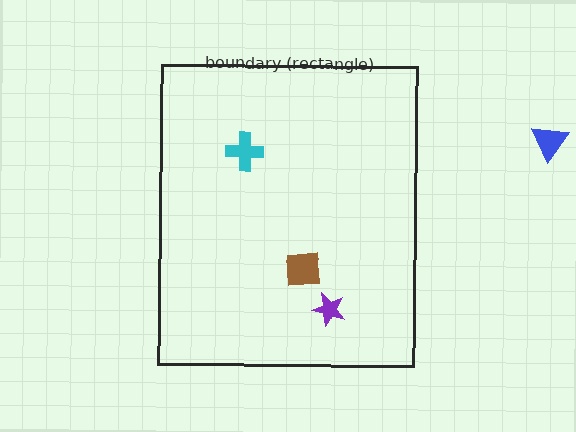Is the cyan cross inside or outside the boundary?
Inside.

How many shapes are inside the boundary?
3 inside, 1 outside.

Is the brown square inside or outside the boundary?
Inside.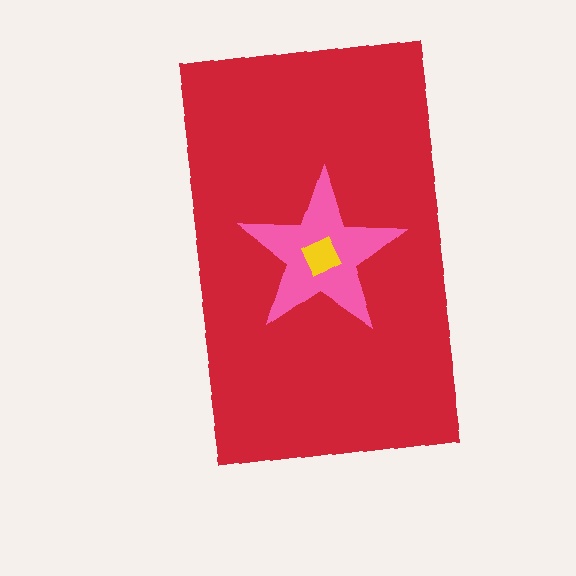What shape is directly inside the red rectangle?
The pink star.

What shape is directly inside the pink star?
The yellow diamond.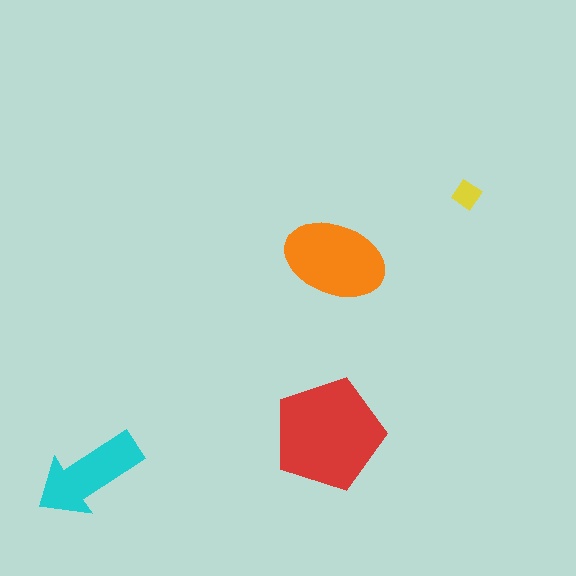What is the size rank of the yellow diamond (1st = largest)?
4th.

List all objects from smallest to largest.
The yellow diamond, the cyan arrow, the orange ellipse, the red pentagon.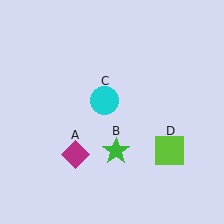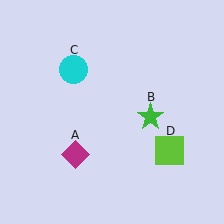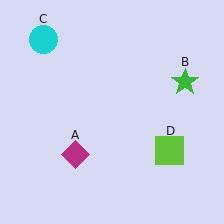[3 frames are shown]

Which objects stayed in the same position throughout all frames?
Magenta diamond (object A) and lime square (object D) remained stationary.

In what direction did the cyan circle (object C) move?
The cyan circle (object C) moved up and to the left.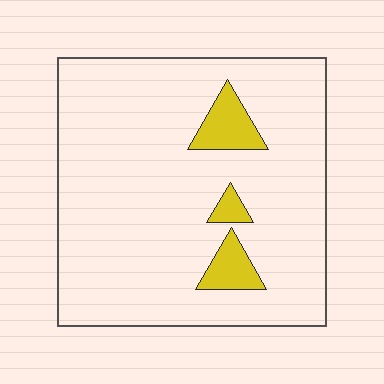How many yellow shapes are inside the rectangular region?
3.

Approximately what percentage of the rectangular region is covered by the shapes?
Approximately 10%.